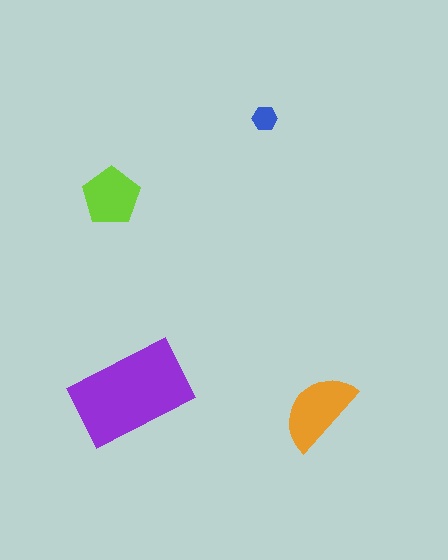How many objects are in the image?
There are 4 objects in the image.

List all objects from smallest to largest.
The blue hexagon, the lime pentagon, the orange semicircle, the purple rectangle.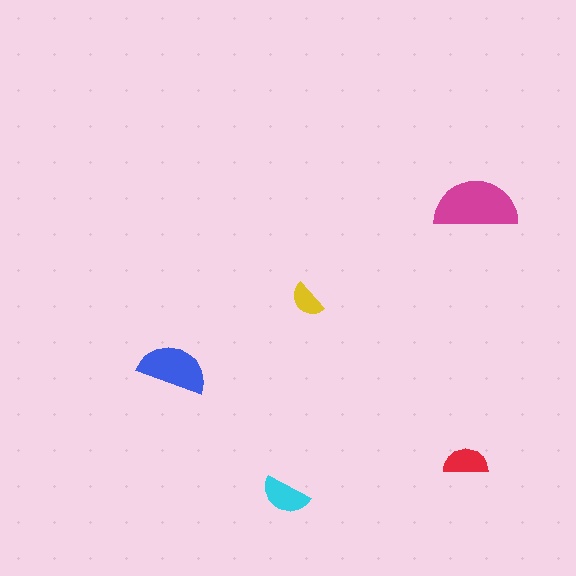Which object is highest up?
The magenta semicircle is topmost.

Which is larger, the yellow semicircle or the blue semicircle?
The blue one.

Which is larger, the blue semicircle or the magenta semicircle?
The magenta one.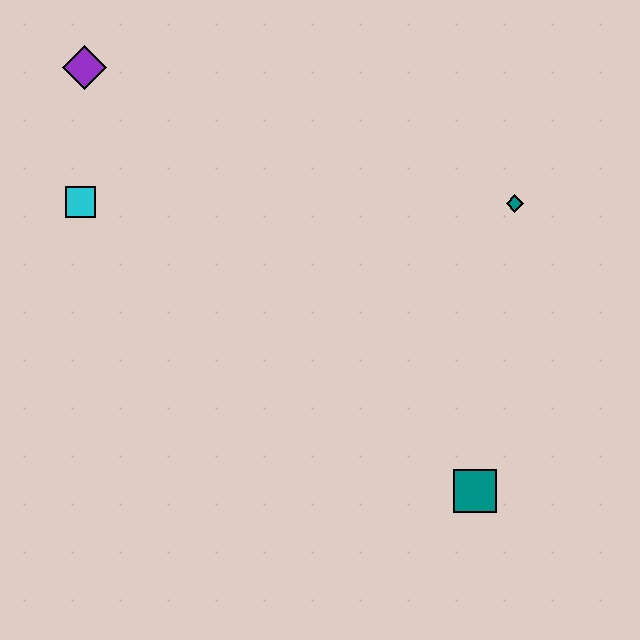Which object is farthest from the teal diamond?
The purple diamond is farthest from the teal diamond.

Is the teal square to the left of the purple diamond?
No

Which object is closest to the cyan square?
The purple diamond is closest to the cyan square.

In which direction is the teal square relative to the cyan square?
The teal square is to the right of the cyan square.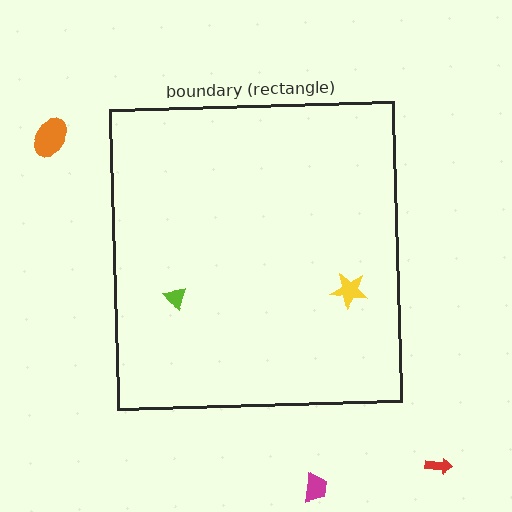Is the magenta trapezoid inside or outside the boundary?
Outside.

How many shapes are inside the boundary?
2 inside, 3 outside.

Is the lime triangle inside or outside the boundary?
Inside.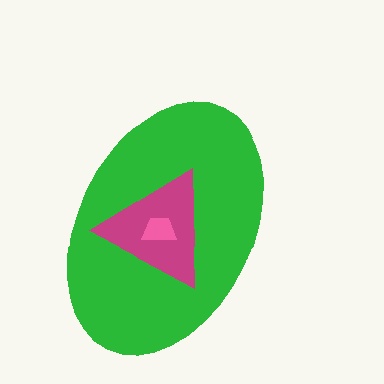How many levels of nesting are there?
3.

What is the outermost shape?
The green ellipse.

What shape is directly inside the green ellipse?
The magenta triangle.